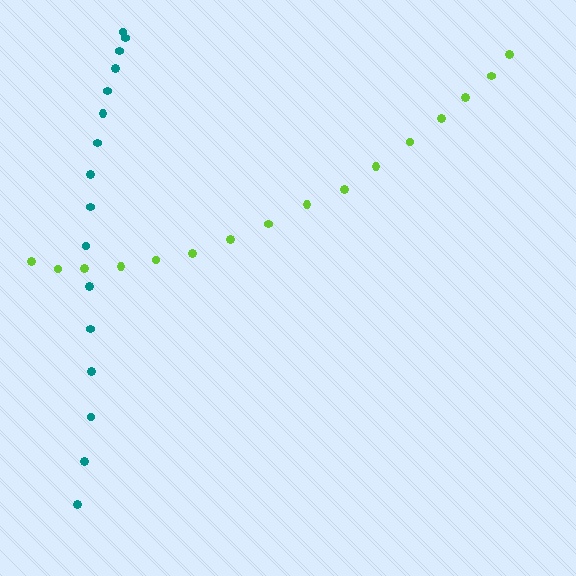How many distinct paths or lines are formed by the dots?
There are 2 distinct paths.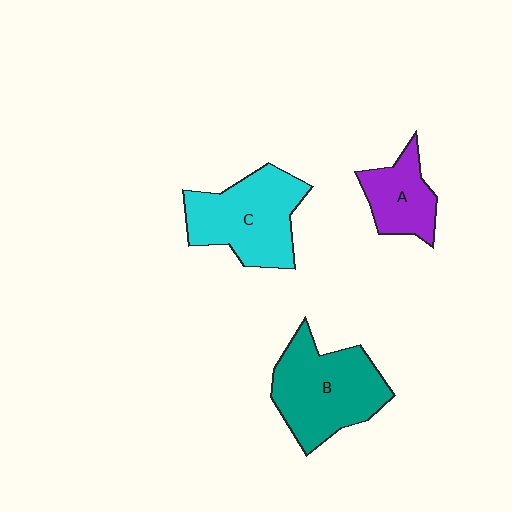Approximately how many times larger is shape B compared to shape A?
Approximately 1.9 times.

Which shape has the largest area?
Shape B (teal).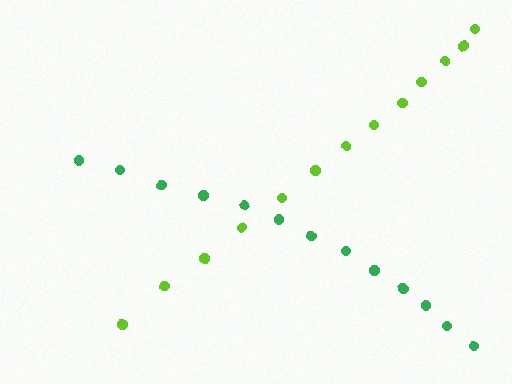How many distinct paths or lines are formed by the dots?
There are 2 distinct paths.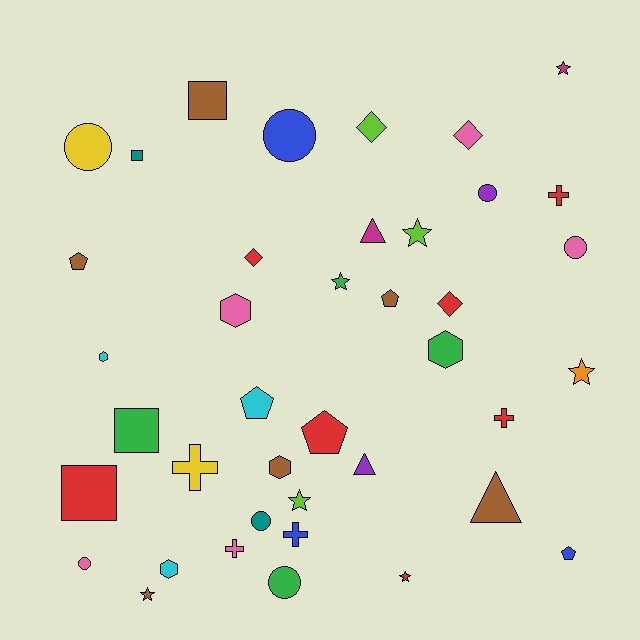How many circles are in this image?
There are 7 circles.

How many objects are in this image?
There are 40 objects.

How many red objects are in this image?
There are 7 red objects.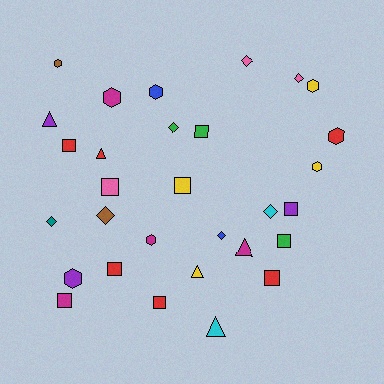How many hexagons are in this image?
There are 8 hexagons.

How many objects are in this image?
There are 30 objects.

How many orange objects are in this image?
There are no orange objects.